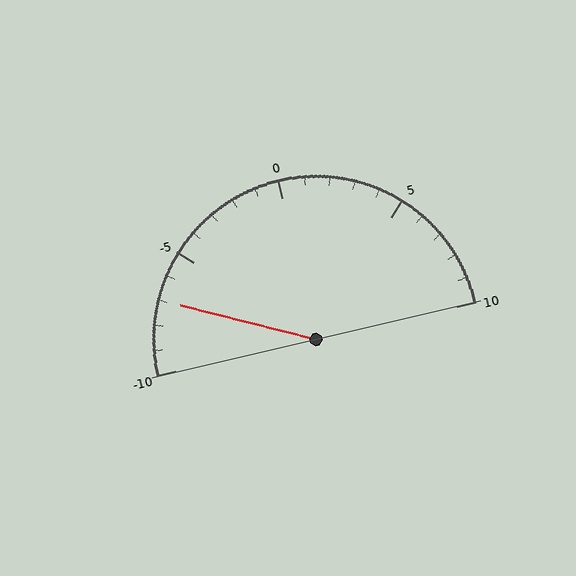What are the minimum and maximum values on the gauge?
The gauge ranges from -10 to 10.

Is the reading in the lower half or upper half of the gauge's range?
The reading is in the lower half of the range (-10 to 10).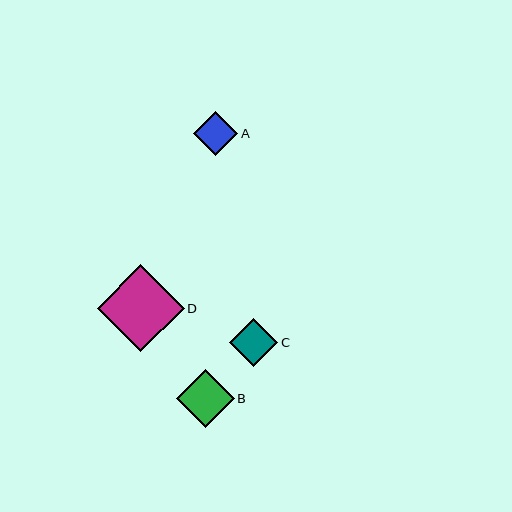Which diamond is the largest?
Diamond D is the largest with a size of approximately 87 pixels.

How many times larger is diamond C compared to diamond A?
Diamond C is approximately 1.1 times the size of diamond A.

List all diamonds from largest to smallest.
From largest to smallest: D, B, C, A.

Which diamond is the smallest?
Diamond A is the smallest with a size of approximately 44 pixels.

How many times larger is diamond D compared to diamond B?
Diamond D is approximately 1.5 times the size of diamond B.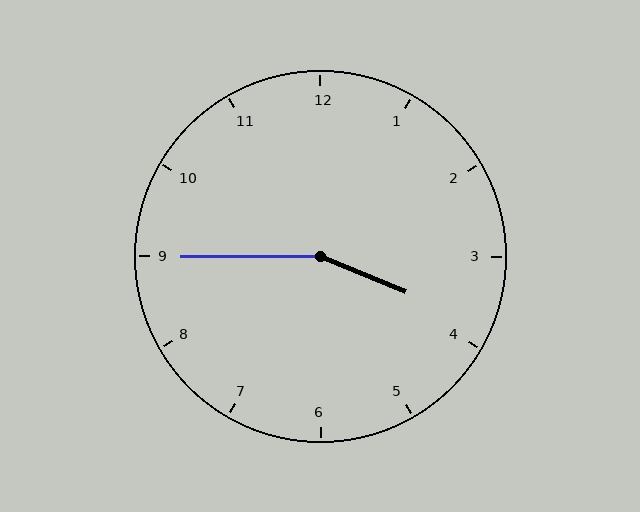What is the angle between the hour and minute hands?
Approximately 158 degrees.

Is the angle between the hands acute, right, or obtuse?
It is obtuse.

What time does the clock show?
3:45.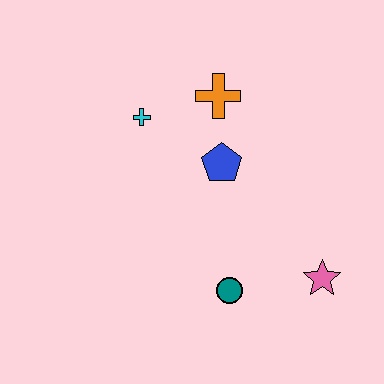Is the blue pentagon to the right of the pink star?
No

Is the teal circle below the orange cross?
Yes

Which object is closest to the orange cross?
The blue pentagon is closest to the orange cross.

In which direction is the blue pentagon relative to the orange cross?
The blue pentagon is below the orange cross.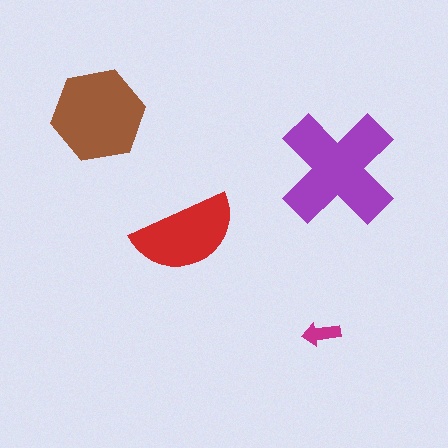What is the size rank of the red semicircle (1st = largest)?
3rd.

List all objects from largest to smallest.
The purple cross, the brown hexagon, the red semicircle, the magenta arrow.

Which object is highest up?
The brown hexagon is topmost.